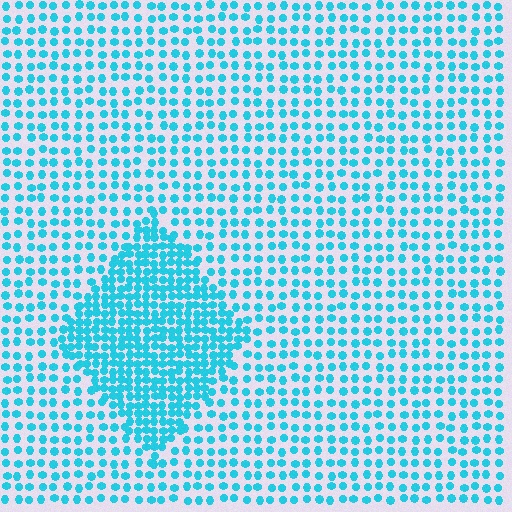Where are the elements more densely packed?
The elements are more densely packed inside the diamond boundary.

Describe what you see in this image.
The image contains small cyan elements arranged at two different densities. A diamond-shaped region is visible where the elements are more densely packed than the surrounding area.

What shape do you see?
I see a diamond.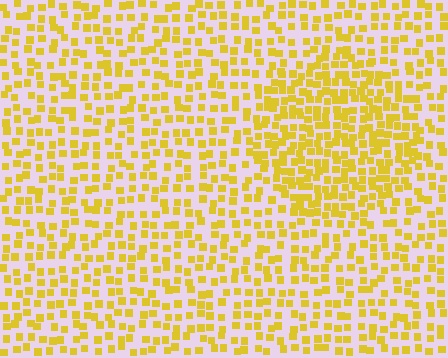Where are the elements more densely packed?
The elements are more densely packed inside the circle boundary.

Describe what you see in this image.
The image contains small yellow elements arranged at two different densities. A circle-shaped region is visible where the elements are more densely packed than the surrounding area.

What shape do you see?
I see a circle.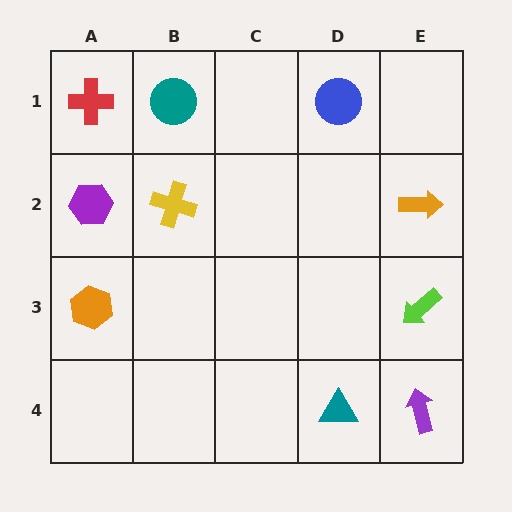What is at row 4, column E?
A purple arrow.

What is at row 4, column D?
A teal triangle.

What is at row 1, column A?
A red cross.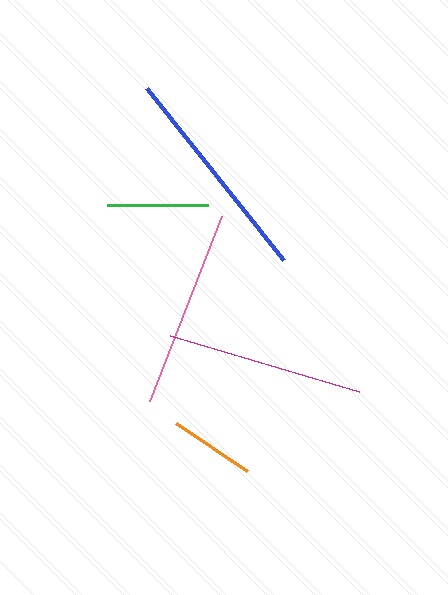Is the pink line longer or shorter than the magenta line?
The pink line is longer than the magenta line.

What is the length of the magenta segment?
The magenta segment is approximately 198 pixels long.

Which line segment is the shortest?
The orange line is the shortest at approximately 86 pixels.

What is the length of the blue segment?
The blue segment is approximately 220 pixels long.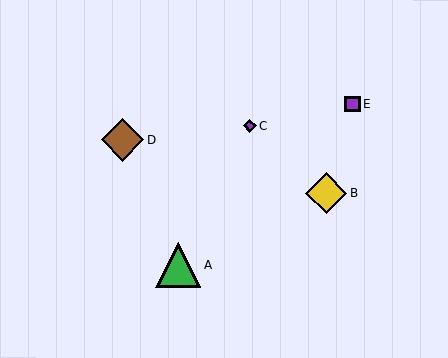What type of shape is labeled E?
Shape E is a purple square.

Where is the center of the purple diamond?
The center of the purple diamond is at (250, 126).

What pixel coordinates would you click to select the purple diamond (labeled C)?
Click at (250, 126) to select the purple diamond C.